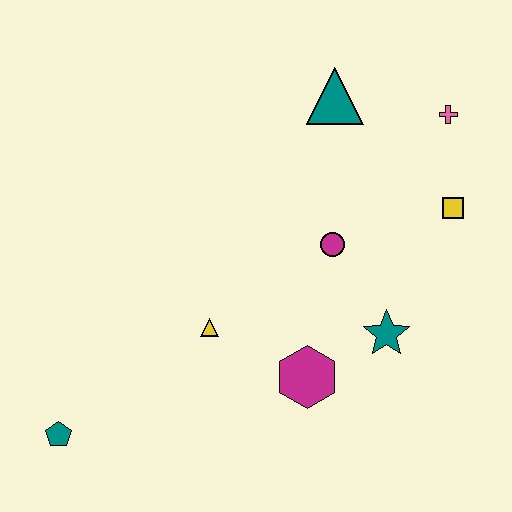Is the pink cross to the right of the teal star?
Yes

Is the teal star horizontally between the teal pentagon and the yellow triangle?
No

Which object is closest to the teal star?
The magenta hexagon is closest to the teal star.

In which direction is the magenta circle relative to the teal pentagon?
The magenta circle is to the right of the teal pentagon.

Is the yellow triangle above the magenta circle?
No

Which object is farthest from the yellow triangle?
The pink cross is farthest from the yellow triangle.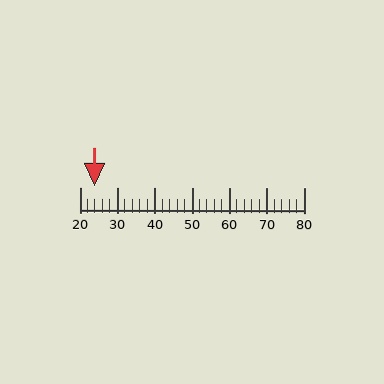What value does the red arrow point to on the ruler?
The red arrow points to approximately 24.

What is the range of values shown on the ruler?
The ruler shows values from 20 to 80.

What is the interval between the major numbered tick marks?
The major tick marks are spaced 10 units apart.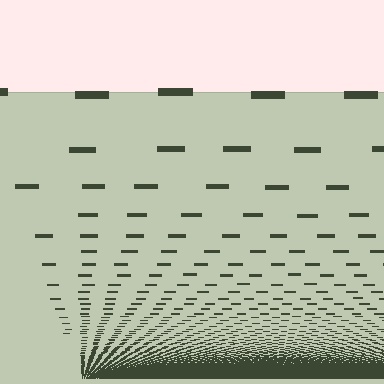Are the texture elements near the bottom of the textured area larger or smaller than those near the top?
Smaller. The gradient is inverted — elements near the bottom are smaller and denser.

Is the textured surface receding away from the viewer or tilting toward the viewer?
The surface appears to tilt toward the viewer. Texture elements get larger and sparser toward the top.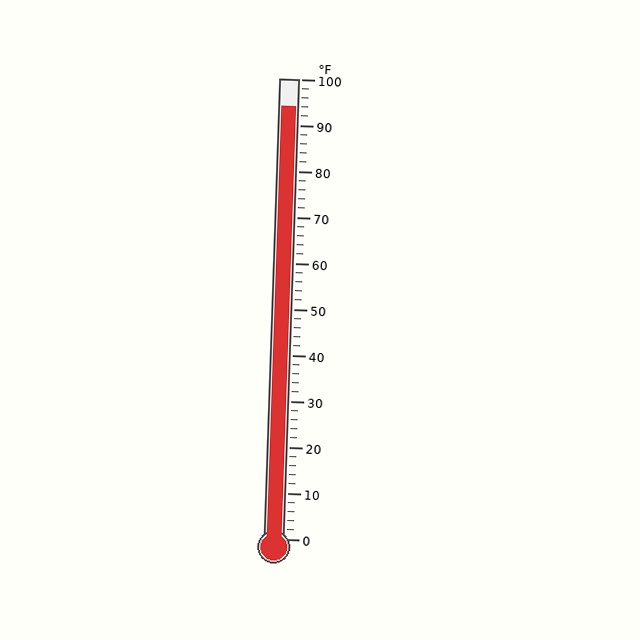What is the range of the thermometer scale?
The thermometer scale ranges from 0°F to 100°F.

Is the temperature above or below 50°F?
The temperature is above 50°F.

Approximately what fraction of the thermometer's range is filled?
The thermometer is filled to approximately 95% of its range.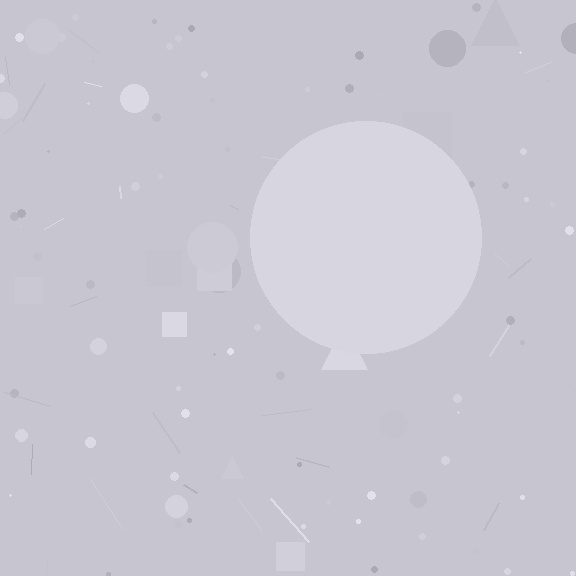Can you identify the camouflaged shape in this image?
The camouflaged shape is a circle.